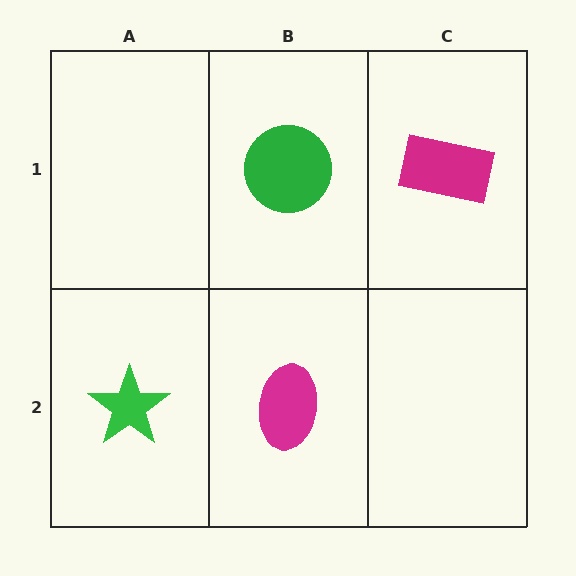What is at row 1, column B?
A green circle.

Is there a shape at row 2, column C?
No, that cell is empty.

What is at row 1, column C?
A magenta rectangle.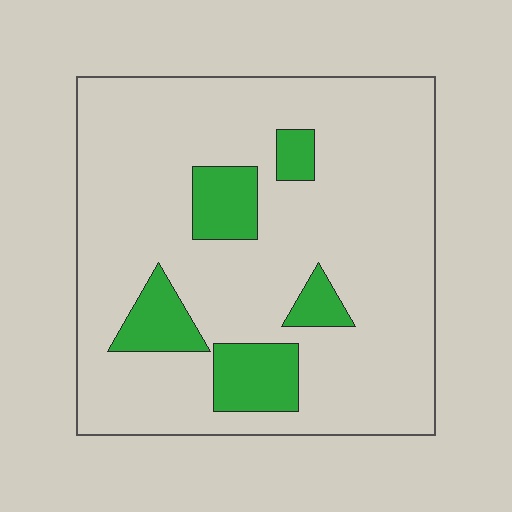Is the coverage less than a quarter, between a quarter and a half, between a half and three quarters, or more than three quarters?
Less than a quarter.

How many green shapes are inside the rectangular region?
5.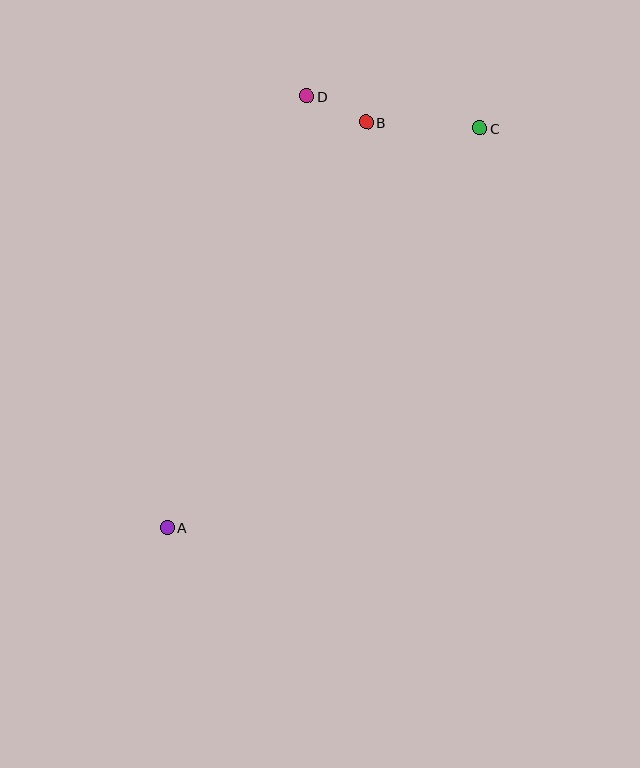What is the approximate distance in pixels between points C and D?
The distance between C and D is approximately 176 pixels.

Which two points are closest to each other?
Points B and D are closest to each other.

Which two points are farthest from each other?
Points A and C are farthest from each other.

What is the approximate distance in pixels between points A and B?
The distance between A and B is approximately 452 pixels.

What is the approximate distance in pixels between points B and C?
The distance between B and C is approximately 113 pixels.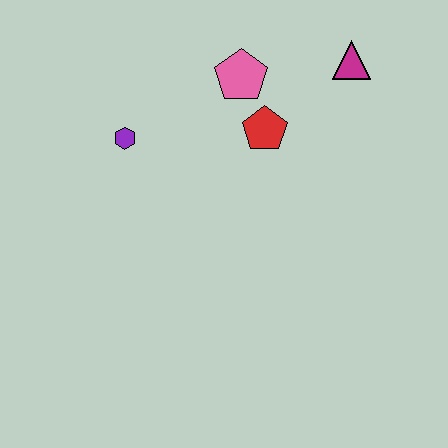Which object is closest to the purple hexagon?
The pink pentagon is closest to the purple hexagon.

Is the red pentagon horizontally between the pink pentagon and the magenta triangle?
Yes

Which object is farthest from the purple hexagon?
The magenta triangle is farthest from the purple hexagon.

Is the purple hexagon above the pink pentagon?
No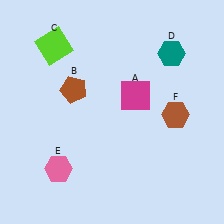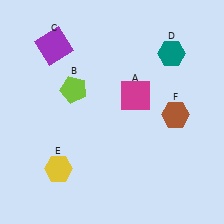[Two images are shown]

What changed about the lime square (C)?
In Image 1, C is lime. In Image 2, it changed to purple.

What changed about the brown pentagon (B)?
In Image 1, B is brown. In Image 2, it changed to lime.